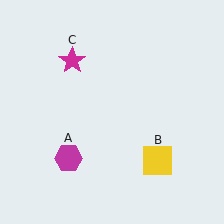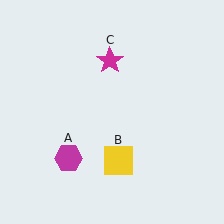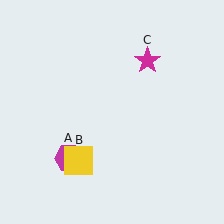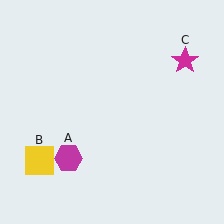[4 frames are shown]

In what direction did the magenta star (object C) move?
The magenta star (object C) moved right.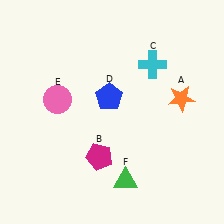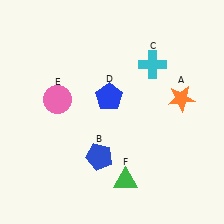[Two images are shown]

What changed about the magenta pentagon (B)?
In Image 1, B is magenta. In Image 2, it changed to blue.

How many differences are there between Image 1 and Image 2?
There is 1 difference between the two images.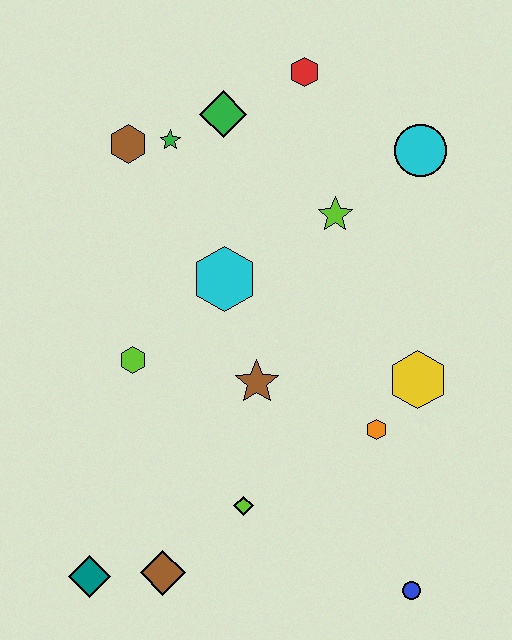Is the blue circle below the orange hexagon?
Yes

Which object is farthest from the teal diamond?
The red hexagon is farthest from the teal diamond.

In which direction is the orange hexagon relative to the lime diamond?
The orange hexagon is to the right of the lime diamond.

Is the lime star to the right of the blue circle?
No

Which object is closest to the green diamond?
The green star is closest to the green diamond.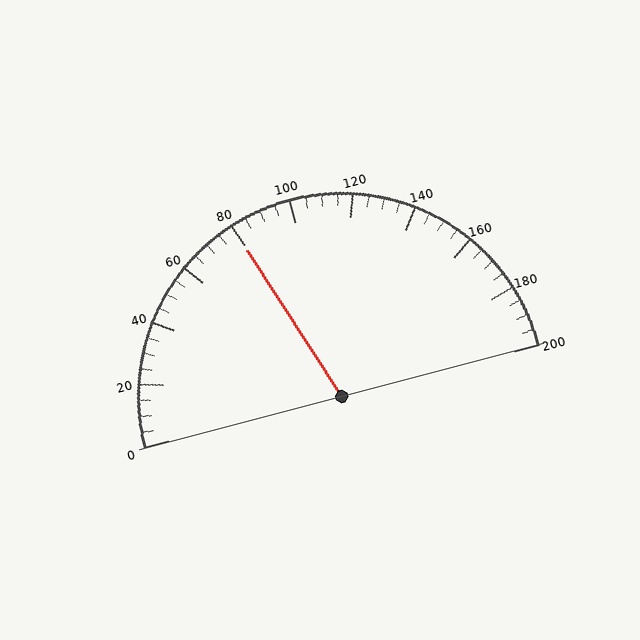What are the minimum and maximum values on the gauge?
The gauge ranges from 0 to 200.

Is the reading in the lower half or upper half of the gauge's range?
The reading is in the lower half of the range (0 to 200).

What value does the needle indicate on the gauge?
The needle indicates approximately 80.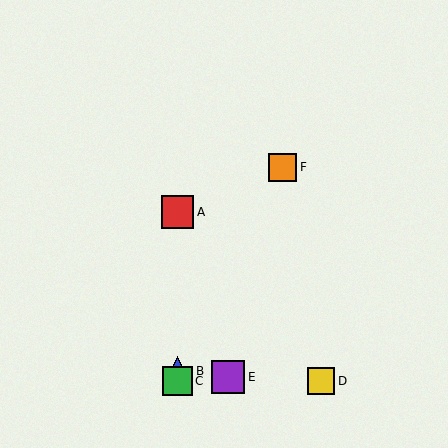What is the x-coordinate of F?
Object F is at x≈282.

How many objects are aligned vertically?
3 objects (A, B, C) are aligned vertically.